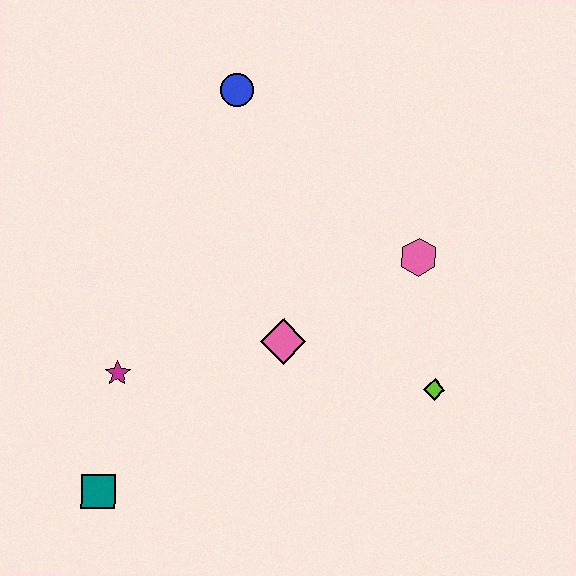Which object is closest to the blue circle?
The pink hexagon is closest to the blue circle.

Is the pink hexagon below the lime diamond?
No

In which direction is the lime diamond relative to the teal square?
The lime diamond is to the right of the teal square.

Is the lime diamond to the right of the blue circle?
Yes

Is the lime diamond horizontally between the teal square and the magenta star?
No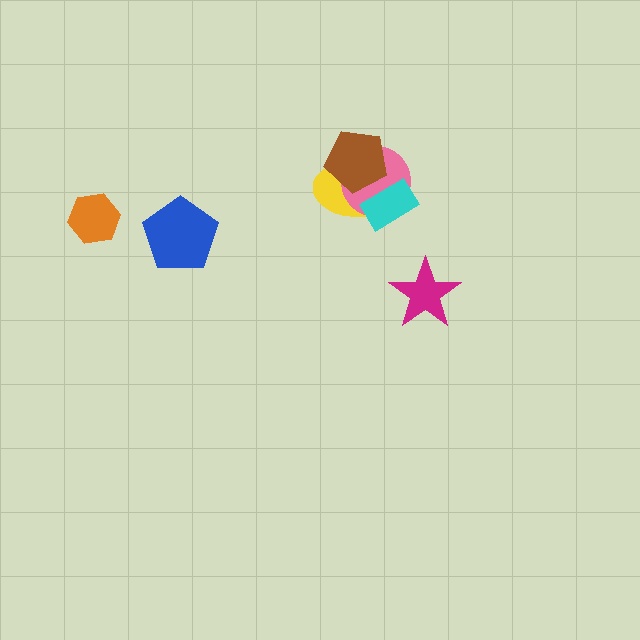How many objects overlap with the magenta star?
0 objects overlap with the magenta star.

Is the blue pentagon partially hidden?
No, no other shape covers it.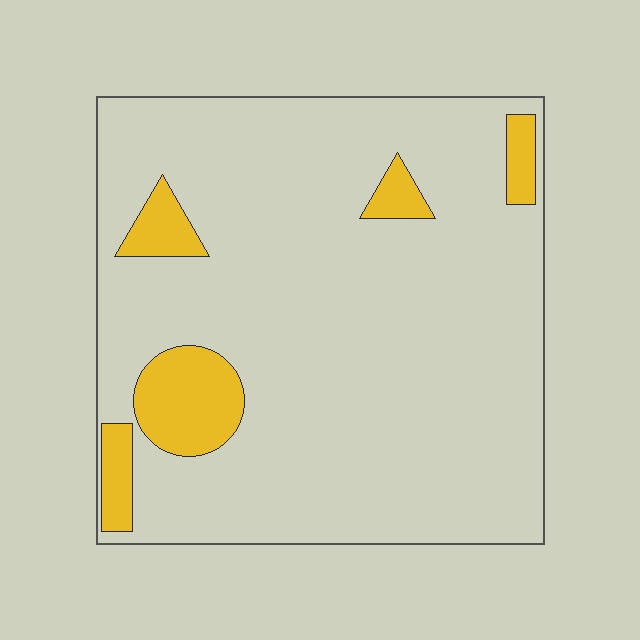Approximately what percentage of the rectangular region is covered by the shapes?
Approximately 10%.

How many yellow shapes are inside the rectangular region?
5.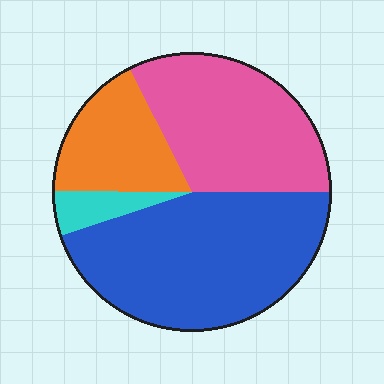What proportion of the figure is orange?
Orange covers about 15% of the figure.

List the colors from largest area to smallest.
From largest to smallest: blue, pink, orange, cyan.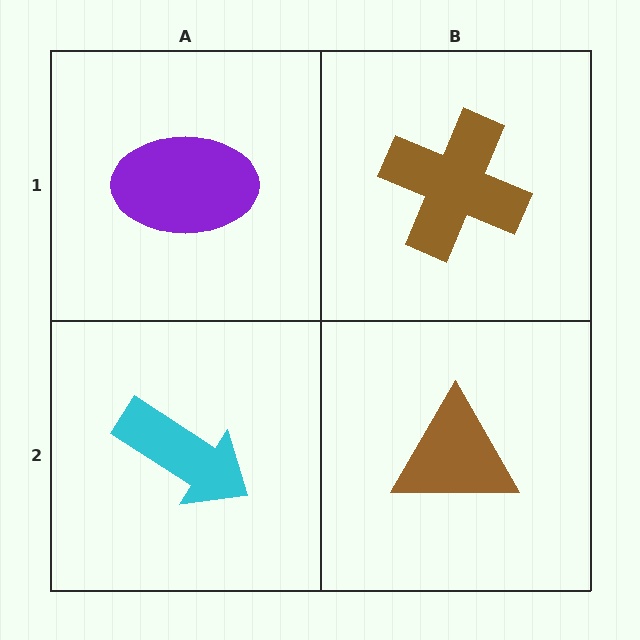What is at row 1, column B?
A brown cross.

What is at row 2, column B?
A brown triangle.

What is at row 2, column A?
A cyan arrow.